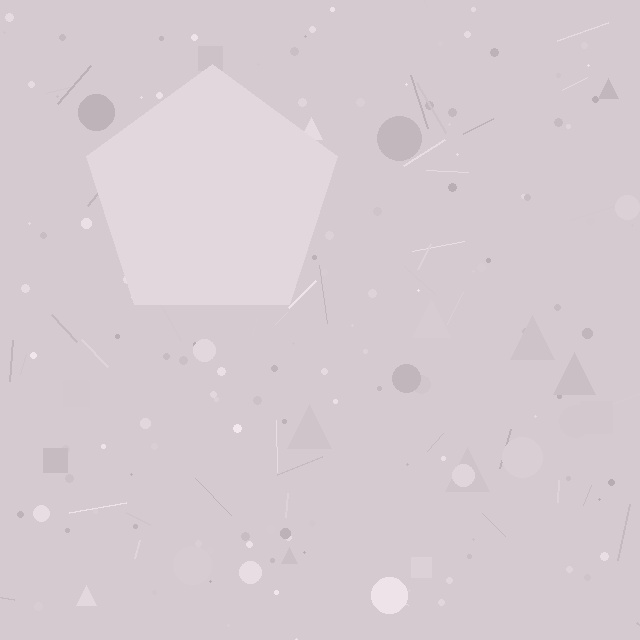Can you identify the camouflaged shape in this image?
The camouflaged shape is a pentagon.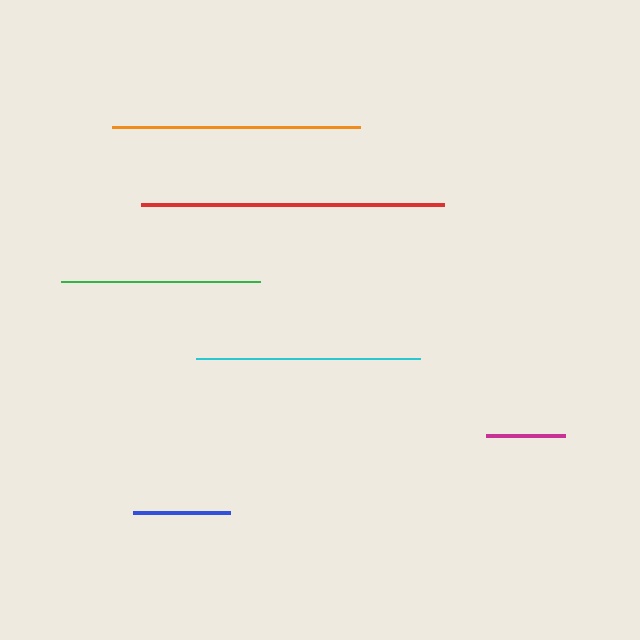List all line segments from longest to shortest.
From longest to shortest: red, orange, cyan, green, blue, magenta.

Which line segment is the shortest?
The magenta line is the shortest at approximately 79 pixels.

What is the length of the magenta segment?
The magenta segment is approximately 79 pixels long.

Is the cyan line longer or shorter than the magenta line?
The cyan line is longer than the magenta line.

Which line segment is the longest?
The red line is the longest at approximately 304 pixels.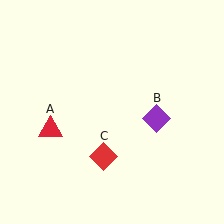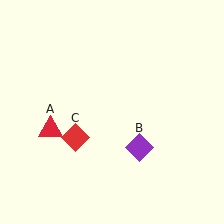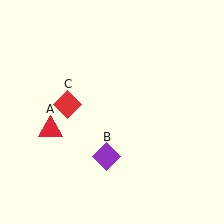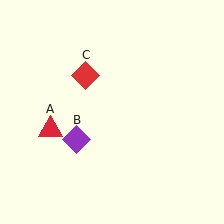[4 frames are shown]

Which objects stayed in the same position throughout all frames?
Red triangle (object A) remained stationary.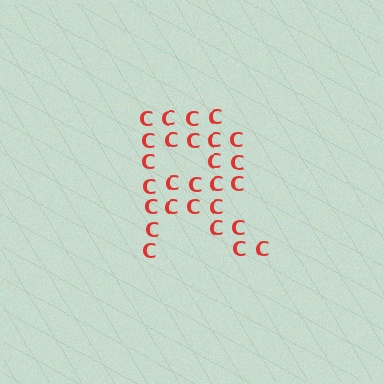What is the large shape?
The large shape is the letter R.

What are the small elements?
The small elements are letter C's.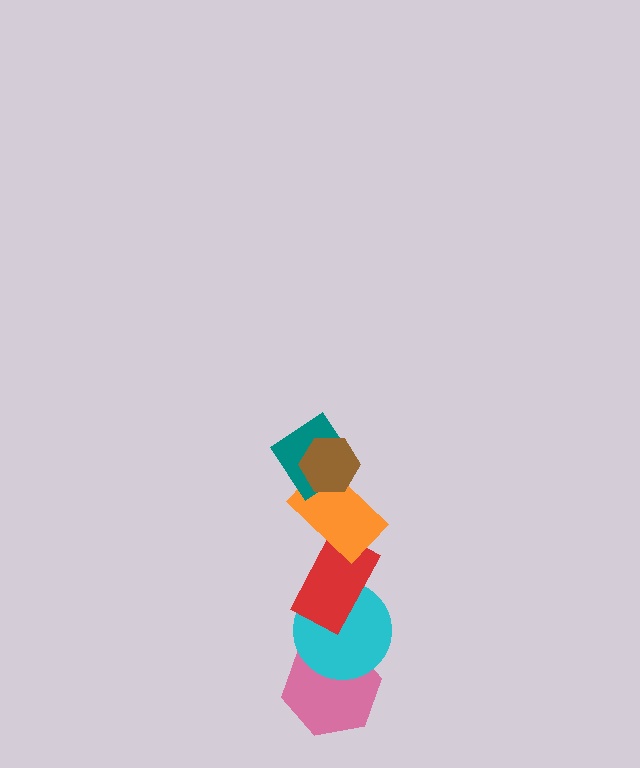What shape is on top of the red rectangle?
The orange rectangle is on top of the red rectangle.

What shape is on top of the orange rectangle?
The teal diamond is on top of the orange rectangle.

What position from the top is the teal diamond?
The teal diamond is 2nd from the top.